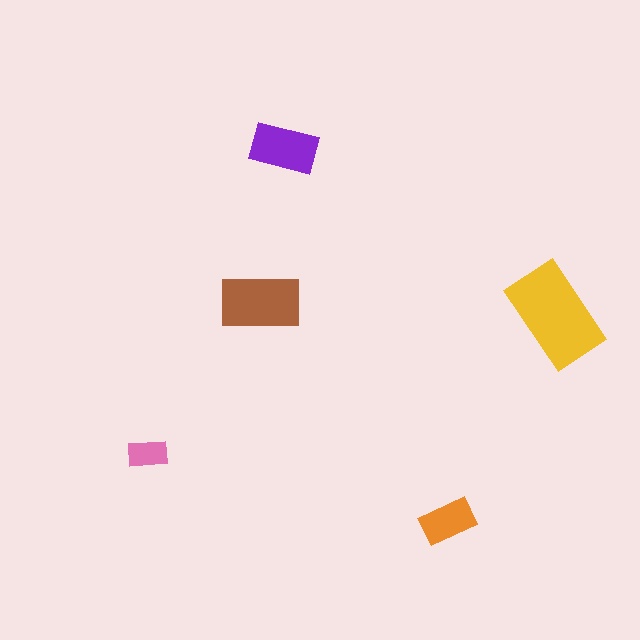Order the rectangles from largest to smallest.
the yellow one, the brown one, the purple one, the orange one, the pink one.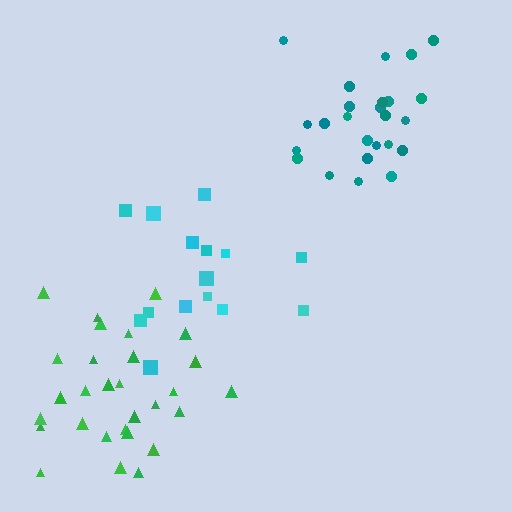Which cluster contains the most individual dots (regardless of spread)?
Green (29).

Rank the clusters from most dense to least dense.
teal, green, cyan.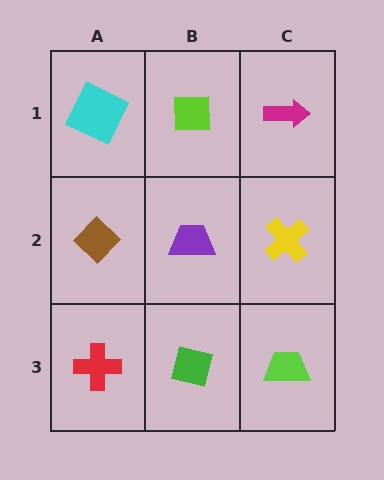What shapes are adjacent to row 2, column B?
A lime square (row 1, column B), a green square (row 3, column B), a brown diamond (row 2, column A), a yellow cross (row 2, column C).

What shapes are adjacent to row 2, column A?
A cyan square (row 1, column A), a red cross (row 3, column A), a purple trapezoid (row 2, column B).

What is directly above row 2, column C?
A magenta arrow.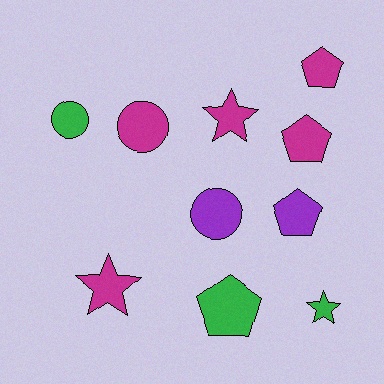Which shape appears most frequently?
Pentagon, with 4 objects.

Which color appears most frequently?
Magenta, with 5 objects.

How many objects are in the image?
There are 10 objects.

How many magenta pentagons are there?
There are 2 magenta pentagons.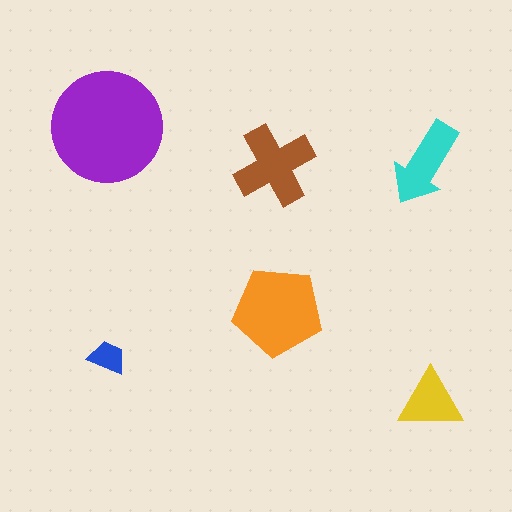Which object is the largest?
The purple circle.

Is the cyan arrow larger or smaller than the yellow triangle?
Larger.